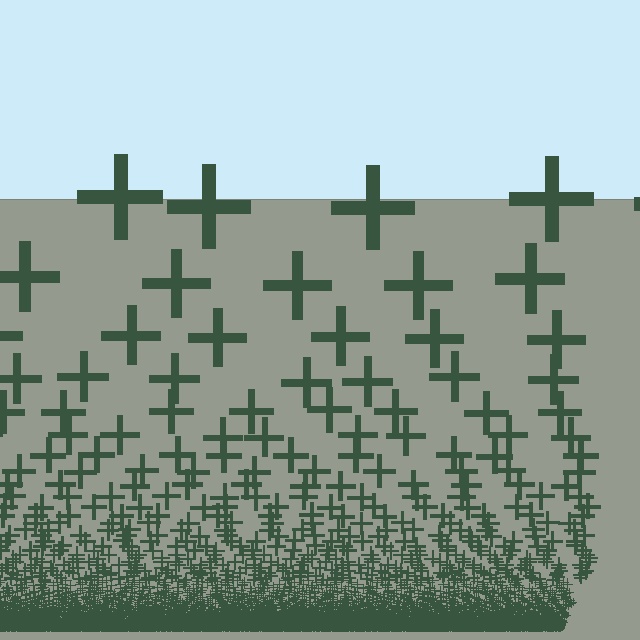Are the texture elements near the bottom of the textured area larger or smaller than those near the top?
Smaller. The gradient is inverted — elements near the bottom are smaller and denser.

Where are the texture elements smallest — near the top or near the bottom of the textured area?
Near the bottom.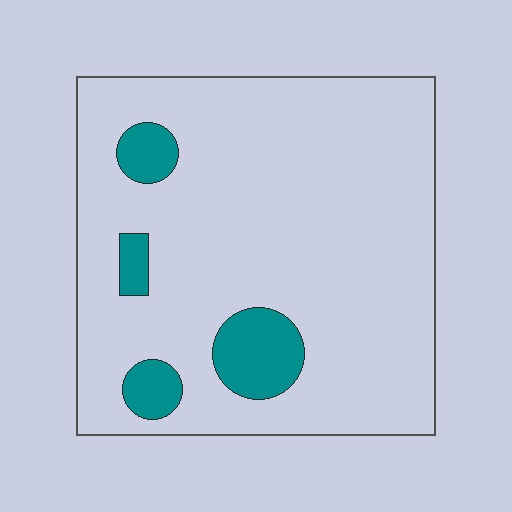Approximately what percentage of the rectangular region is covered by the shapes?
Approximately 10%.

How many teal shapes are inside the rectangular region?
4.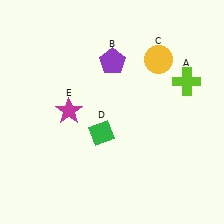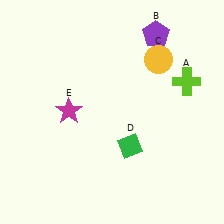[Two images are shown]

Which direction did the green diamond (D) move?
The green diamond (D) moved right.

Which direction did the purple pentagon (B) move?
The purple pentagon (B) moved right.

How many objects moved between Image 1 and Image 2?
2 objects moved between the two images.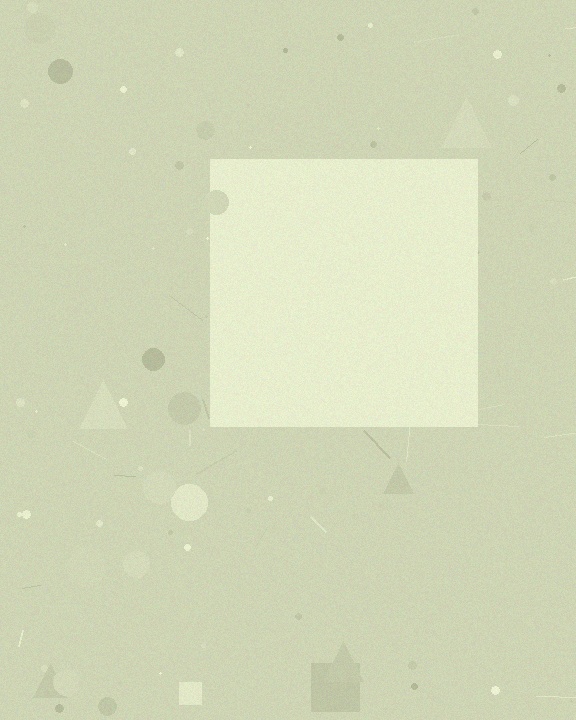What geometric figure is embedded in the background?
A square is embedded in the background.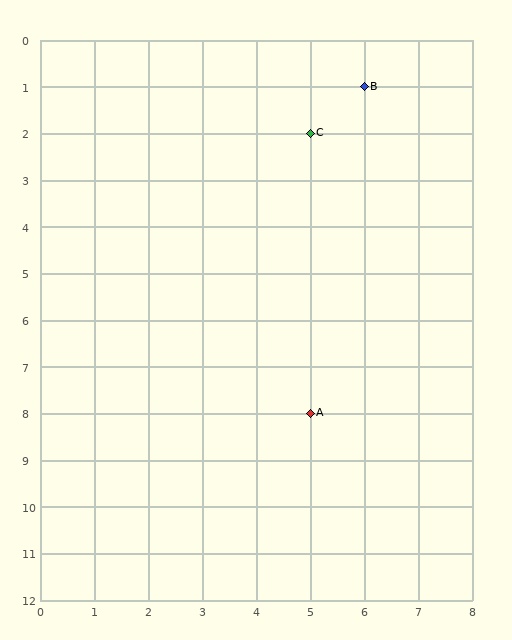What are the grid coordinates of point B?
Point B is at grid coordinates (6, 1).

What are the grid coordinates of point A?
Point A is at grid coordinates (5, 8).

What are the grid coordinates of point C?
Point C is at grid coordinates (5, 2).